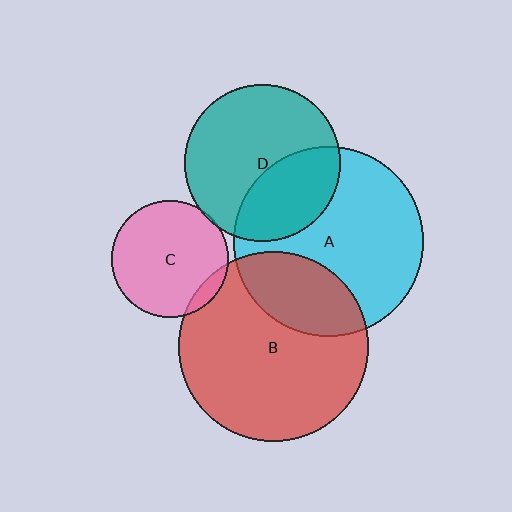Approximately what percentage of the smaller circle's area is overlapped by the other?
Approximately 35%.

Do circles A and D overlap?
Yes.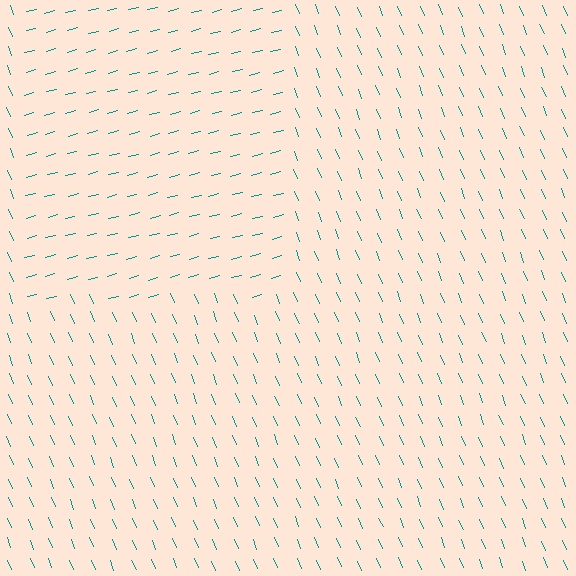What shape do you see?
I see a rectangle.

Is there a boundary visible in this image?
Yes, there is a texture boundary formed by a change in line orientation.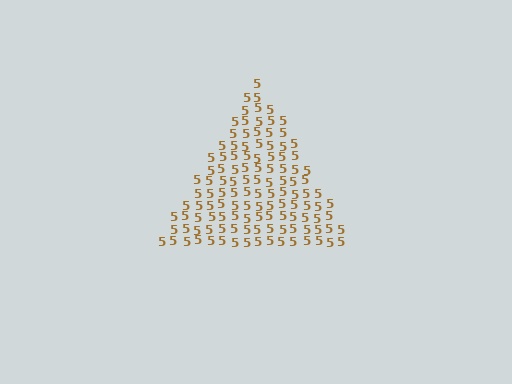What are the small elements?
The small elements are digit 5's.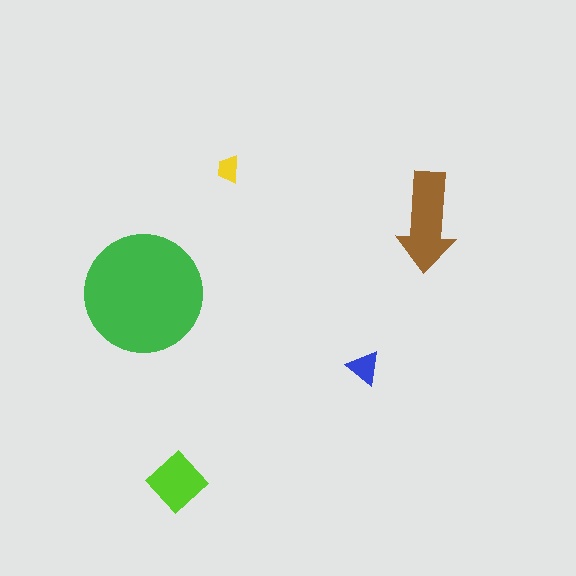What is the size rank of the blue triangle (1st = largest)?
4th.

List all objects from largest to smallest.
The green circle, the brown arrow, the lime diamond, the blue triangle, the yellow trapezoid.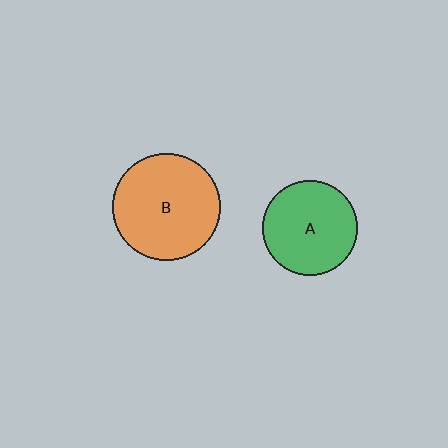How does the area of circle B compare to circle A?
Approximately 1.3 times.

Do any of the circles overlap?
No, none of the circles overlap.